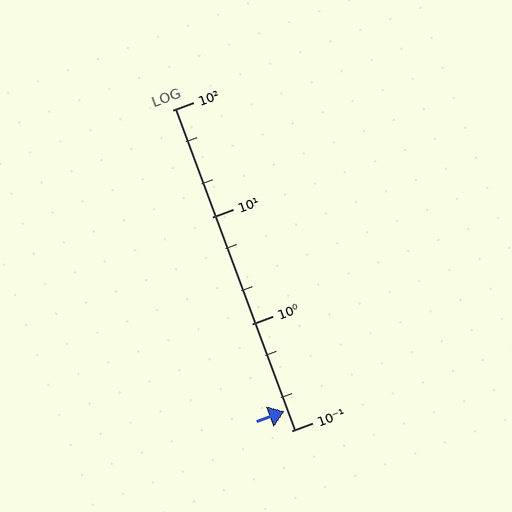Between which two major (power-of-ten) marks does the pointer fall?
The pointer is between 0.1 and 1.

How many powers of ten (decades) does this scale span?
The scale spans 3 decades, from 0.1 to 100.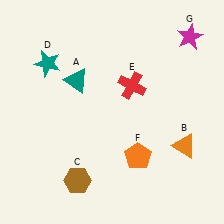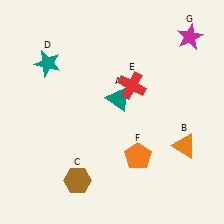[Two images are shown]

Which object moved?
The teal triangle (A) moved right.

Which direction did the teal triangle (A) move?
The teal triangle (A) moved right.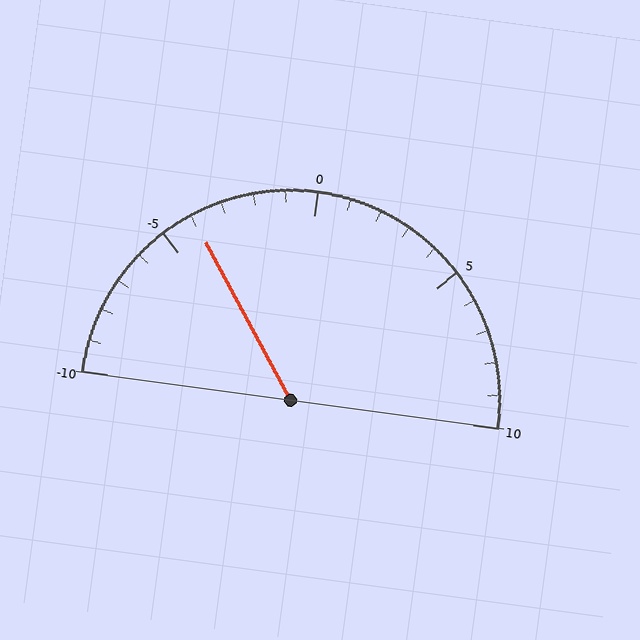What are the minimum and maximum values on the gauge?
The gauge ranges from -10 to 10.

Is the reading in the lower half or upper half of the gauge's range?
The reading is in the lower half of the range (-10 to 10).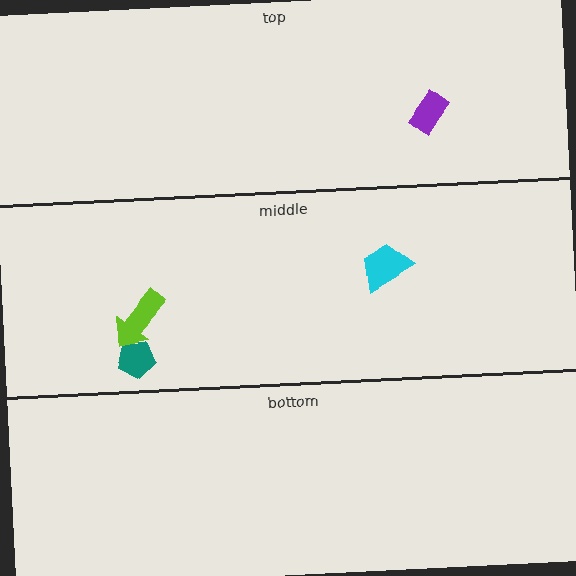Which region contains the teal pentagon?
The middle region.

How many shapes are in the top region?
1.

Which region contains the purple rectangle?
The top region.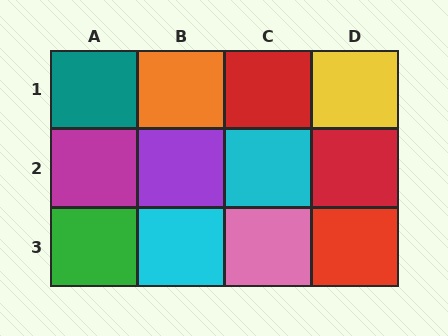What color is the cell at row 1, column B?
Orange.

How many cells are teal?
1 cell is teal.